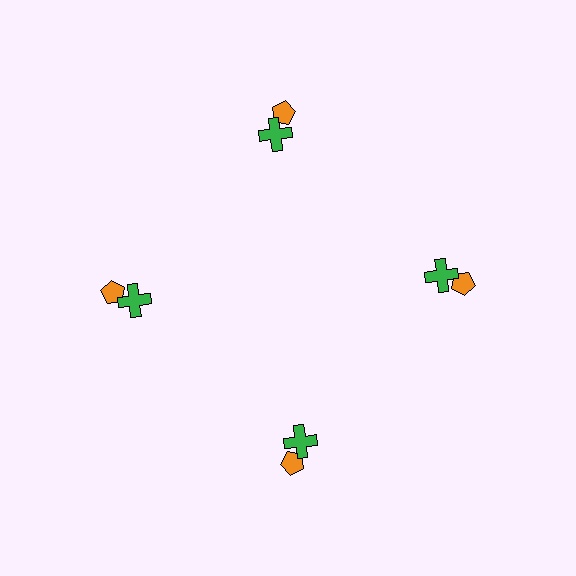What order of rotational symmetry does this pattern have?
This pattern has 4-fold rotational symmetry.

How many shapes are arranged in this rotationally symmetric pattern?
There are 8 shapes, arranged in 4 groups of 2.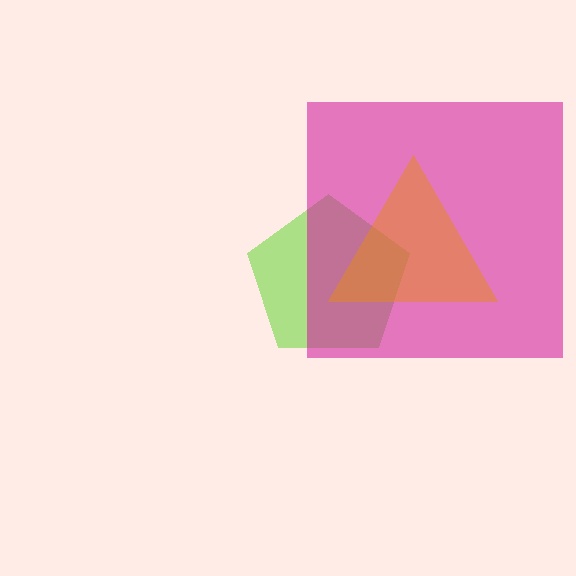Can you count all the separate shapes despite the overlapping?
Yes, there are 3 separate shapes.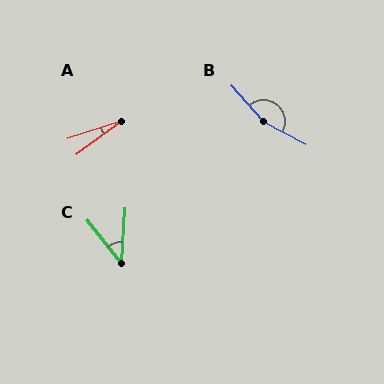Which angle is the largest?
B, at approximately 160 degrees.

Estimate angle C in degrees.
Approximately 43 degrees.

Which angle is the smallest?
A, at approximately 17 degrees.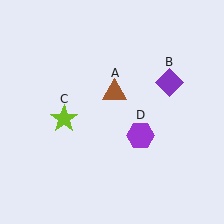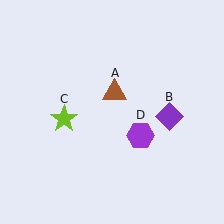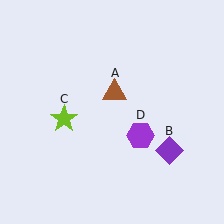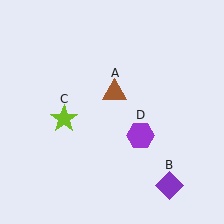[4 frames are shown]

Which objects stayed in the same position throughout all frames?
Brown triangle (object A) and lime star (object C) and purple hexagon (object D) remained stationary.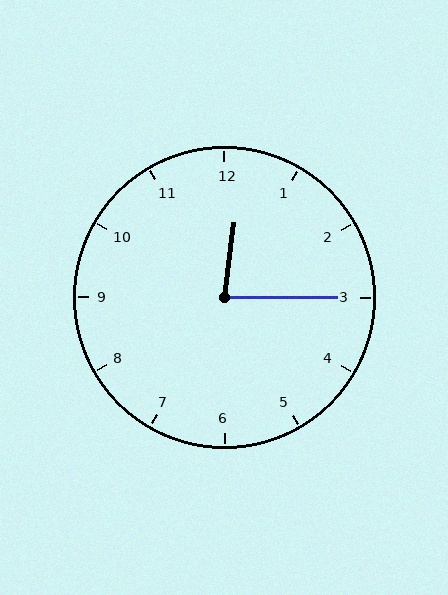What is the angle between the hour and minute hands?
Approximately 82 degrees.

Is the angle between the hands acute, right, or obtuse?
It is acute.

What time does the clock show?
12:15.